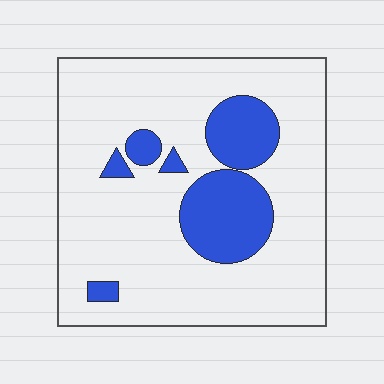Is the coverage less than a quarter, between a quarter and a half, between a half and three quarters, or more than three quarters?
Less than a quarter.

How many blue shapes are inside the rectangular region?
6.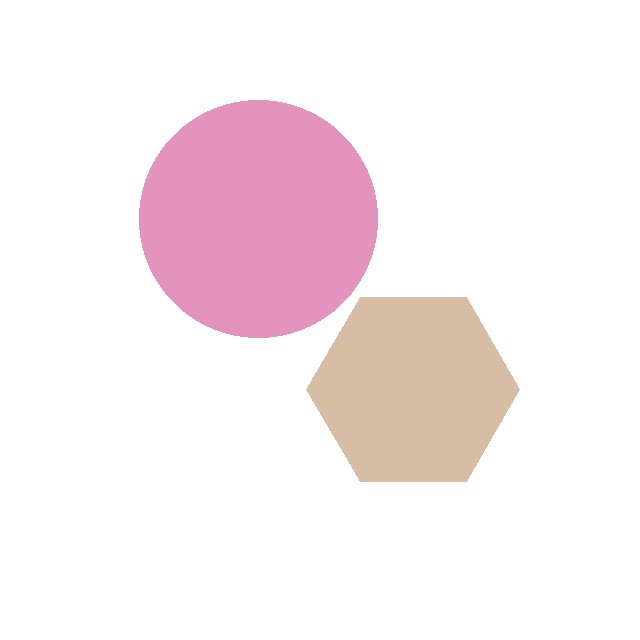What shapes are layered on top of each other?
The layered shapes are: a magenta circle, a brown hexagon.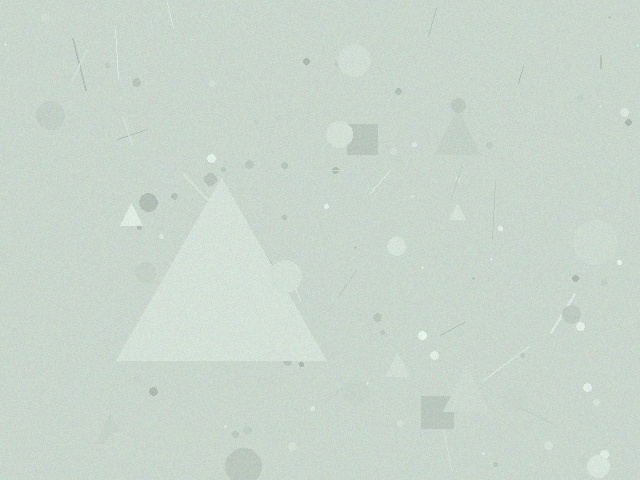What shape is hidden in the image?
A triangle is hidden in the image.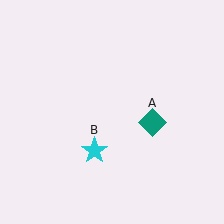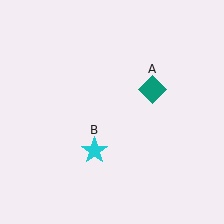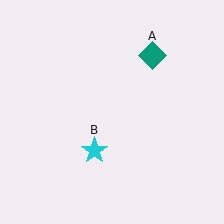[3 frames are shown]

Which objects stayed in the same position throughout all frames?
Cyan star (object B) remained stationary.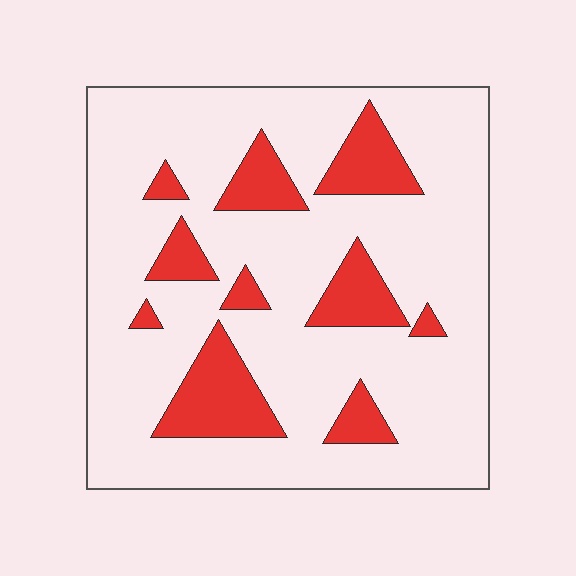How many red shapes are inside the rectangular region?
10.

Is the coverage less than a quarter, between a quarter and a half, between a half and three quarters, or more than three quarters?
Less than a quarter.